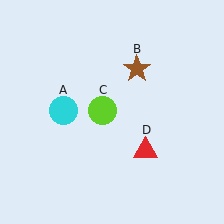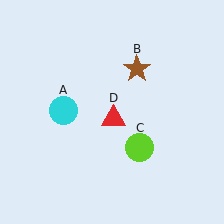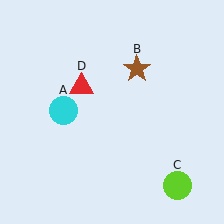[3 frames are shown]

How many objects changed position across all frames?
2 objects changed position: lime circle (object C), red triangle (object D).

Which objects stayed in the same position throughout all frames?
Cyan circle (object A) and brown star (object B) remained stationary.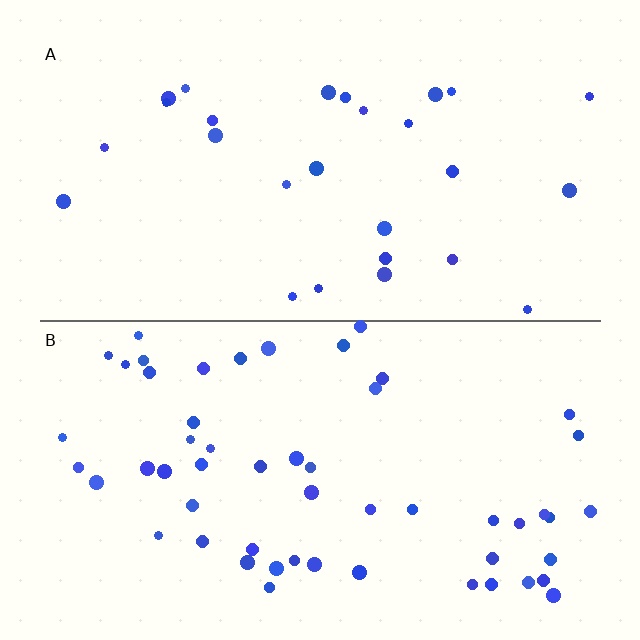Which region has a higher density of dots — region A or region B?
B (the bottom).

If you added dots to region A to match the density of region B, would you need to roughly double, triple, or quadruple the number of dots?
Approximately double.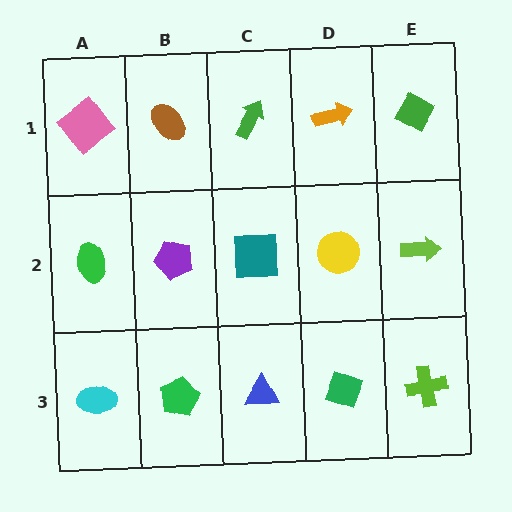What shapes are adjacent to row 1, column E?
A lime arrow (row 2, column E), an orange arrow (row 1, column D).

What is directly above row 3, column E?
A lime arrow.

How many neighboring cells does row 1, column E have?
2.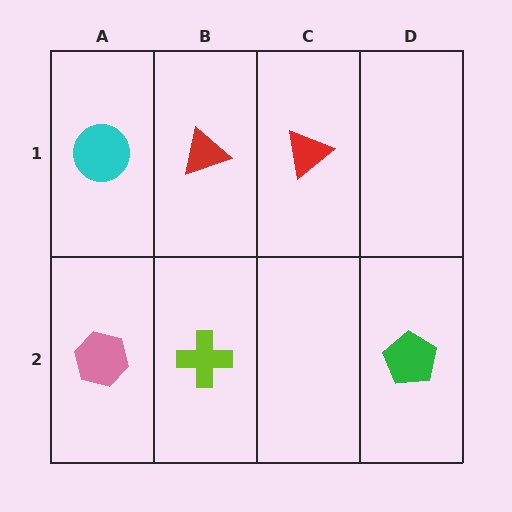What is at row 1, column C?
A red triangle.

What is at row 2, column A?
A pink hexagon.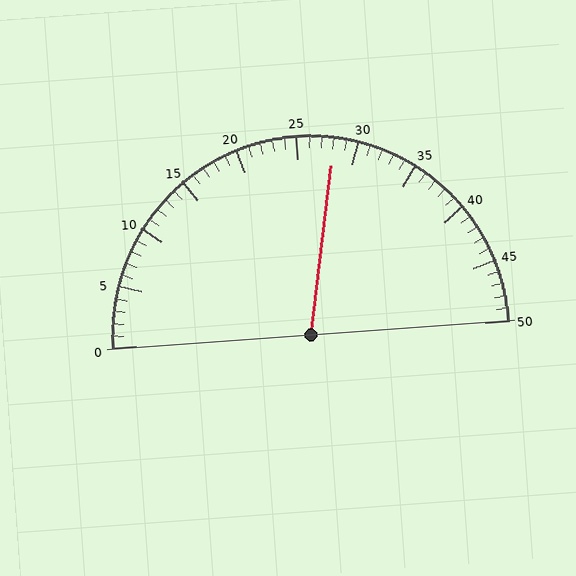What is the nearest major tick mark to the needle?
The nearest major tick mark is 30.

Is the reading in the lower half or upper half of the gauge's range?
The reading is in the upper half of the range (0 to 50).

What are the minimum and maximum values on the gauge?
The gauge ranges from 0 to 50.